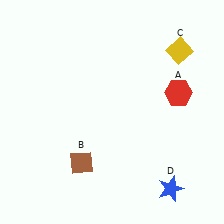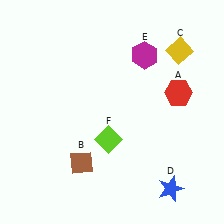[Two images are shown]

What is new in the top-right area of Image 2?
A magenta hexagon (E) was added in the top-right area of Image 2.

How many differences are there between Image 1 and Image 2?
There are 2 differences between the two images.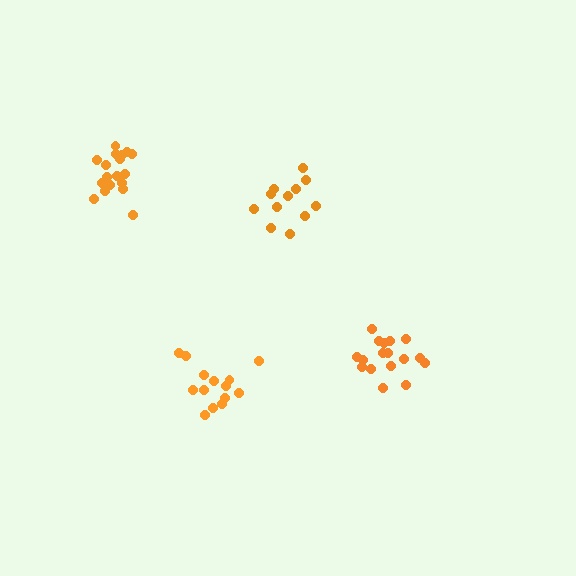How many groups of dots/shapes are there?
There are 4 groups.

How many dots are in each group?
Group 1: 17 dots, Group 2: 12 dots, Group 3: 18 dots, Group 4: 14 dots (61 total).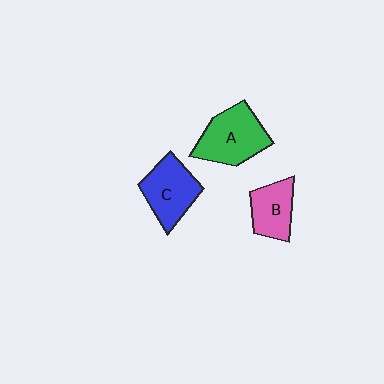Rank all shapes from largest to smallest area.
From largest to smallest: A (green), C (blue), B (pink).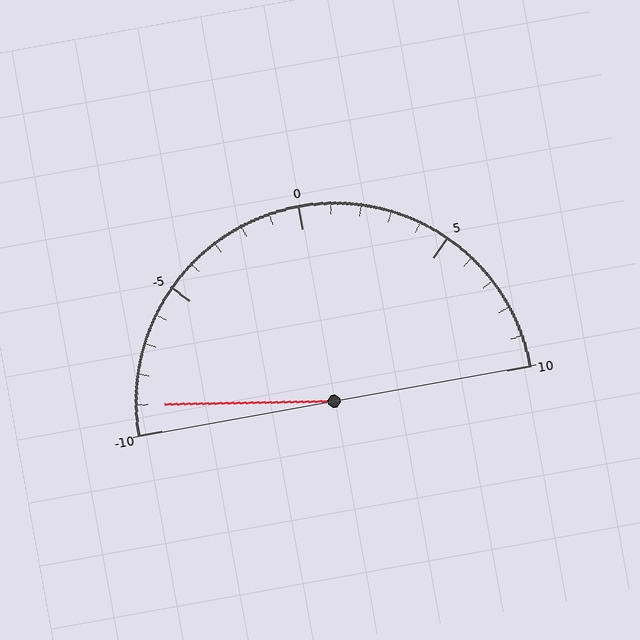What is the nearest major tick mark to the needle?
The nearest major tick mark is -10.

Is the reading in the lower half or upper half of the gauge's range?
The reading is in the lower half of the range (-10 to 10).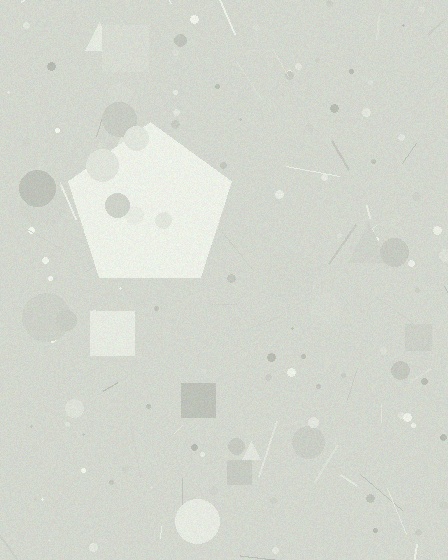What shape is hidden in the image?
A pentagon is hidden in the image.